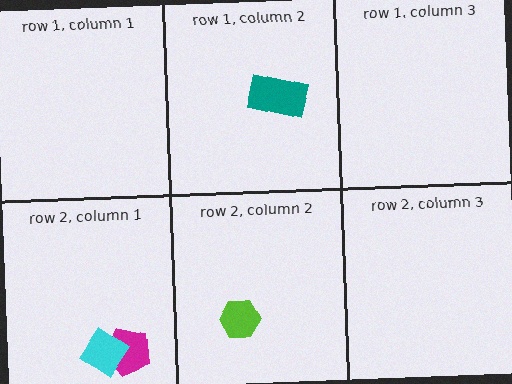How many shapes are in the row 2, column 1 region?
2.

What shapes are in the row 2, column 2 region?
The lime hexagon.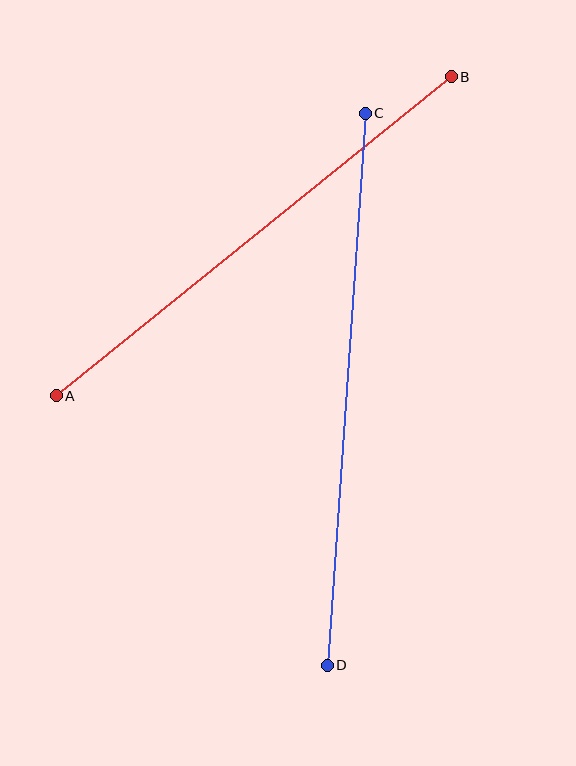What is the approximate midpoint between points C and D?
The midpoint is at approximately (346, 389) pixels.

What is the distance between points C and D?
The distance is approximately 553 pixels.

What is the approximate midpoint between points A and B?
The midpoint is at approximately (254, 236) pixels.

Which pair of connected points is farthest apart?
Points C and D are farthest apart.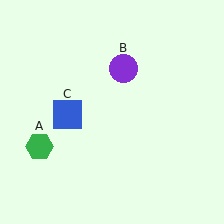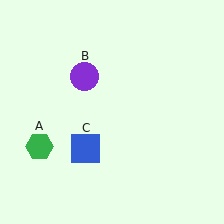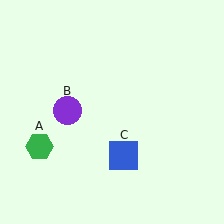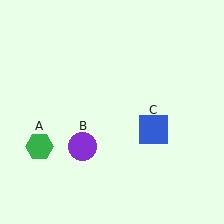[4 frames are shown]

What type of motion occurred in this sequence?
The purple circle (object B), blue square (object C) rotated counterclockwise around the center of the scene.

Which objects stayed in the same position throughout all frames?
Green hexagon (object A) remained stationary.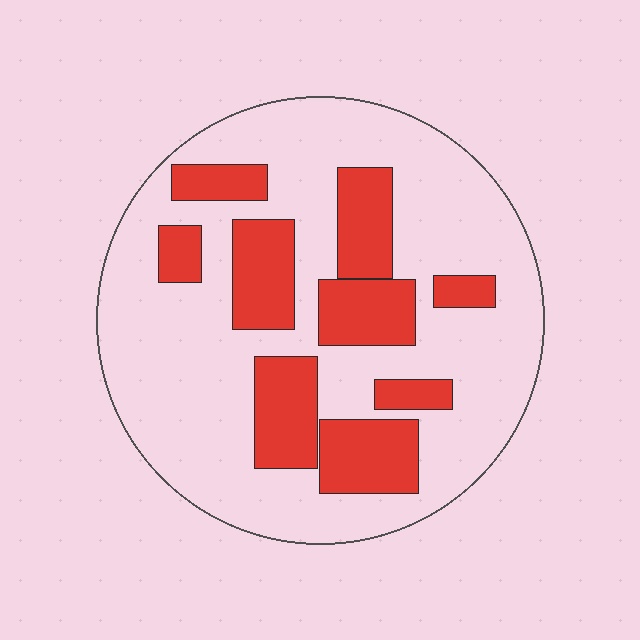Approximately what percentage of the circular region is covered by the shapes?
Approximately 30%.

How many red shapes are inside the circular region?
9.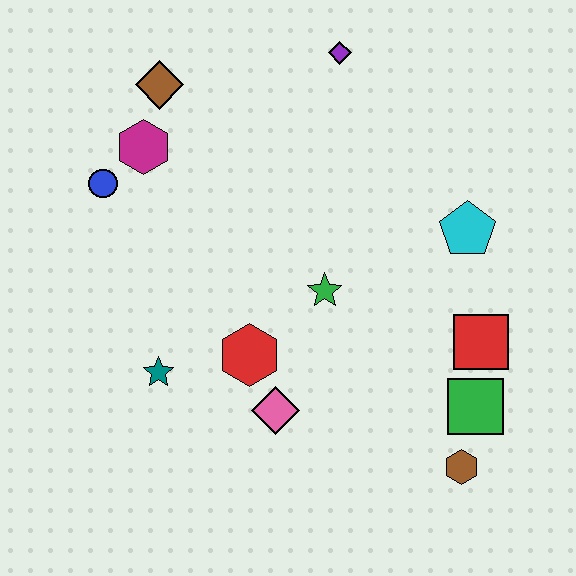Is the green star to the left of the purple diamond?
Yes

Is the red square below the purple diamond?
Yes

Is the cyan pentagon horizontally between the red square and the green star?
Yes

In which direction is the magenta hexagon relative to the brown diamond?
The magenta hexagon is below the brown diamond.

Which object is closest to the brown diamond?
The magenta hexagon is closest to the brown diamond.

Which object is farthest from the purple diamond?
The brown hexagon is farthest from the purple diamond.